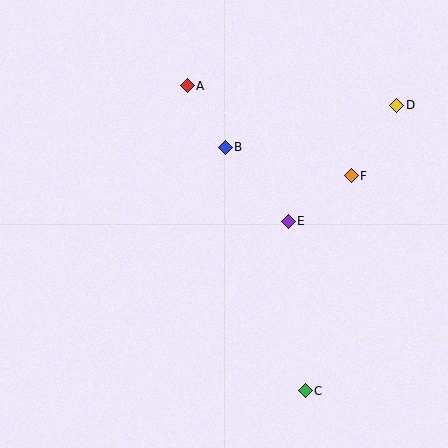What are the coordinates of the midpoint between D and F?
The midpoint between D and F is at (374, 140).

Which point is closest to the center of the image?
Point E at (288, 221) is closest to the center.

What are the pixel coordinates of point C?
Point C is at (305, 391).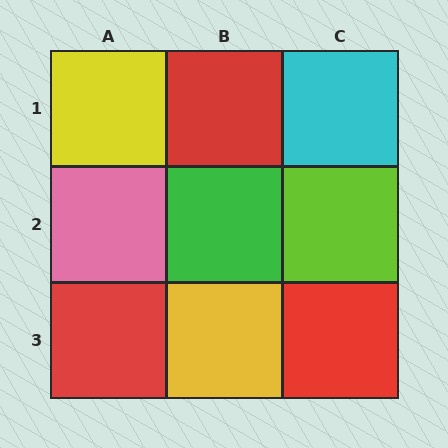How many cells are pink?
1 cell is pink.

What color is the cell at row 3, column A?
Red.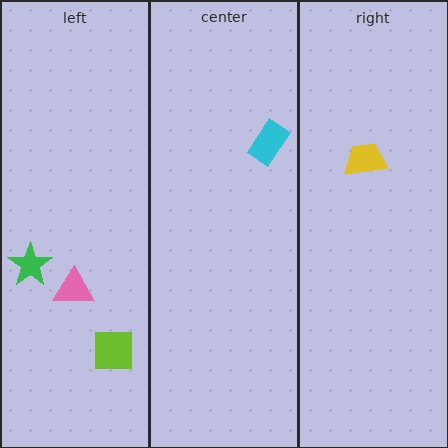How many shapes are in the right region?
1.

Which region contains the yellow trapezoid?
The right region.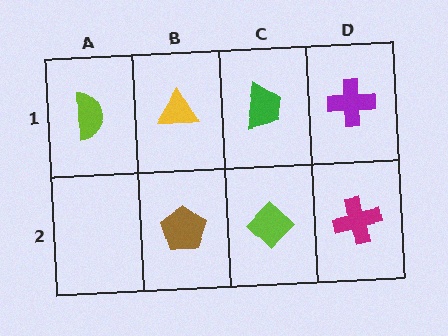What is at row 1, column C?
A green trapezoid.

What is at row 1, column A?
A lime semicircle.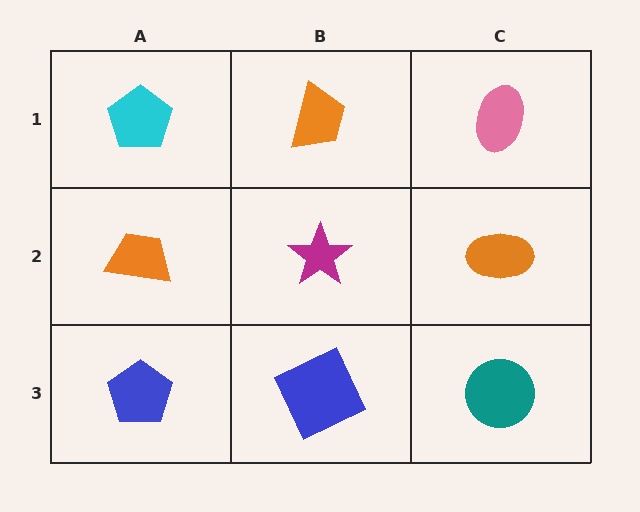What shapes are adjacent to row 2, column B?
An orange trapezoid (row 1, column B), a blue square (row 3, column B), an orange trapezoid (row 2, column A), an orange ellipse (row 2, column C).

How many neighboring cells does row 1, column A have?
2.